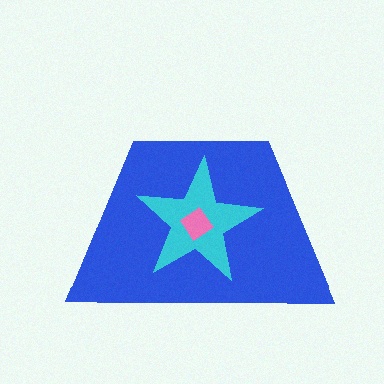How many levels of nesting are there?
3.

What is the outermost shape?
The blue trapezoid.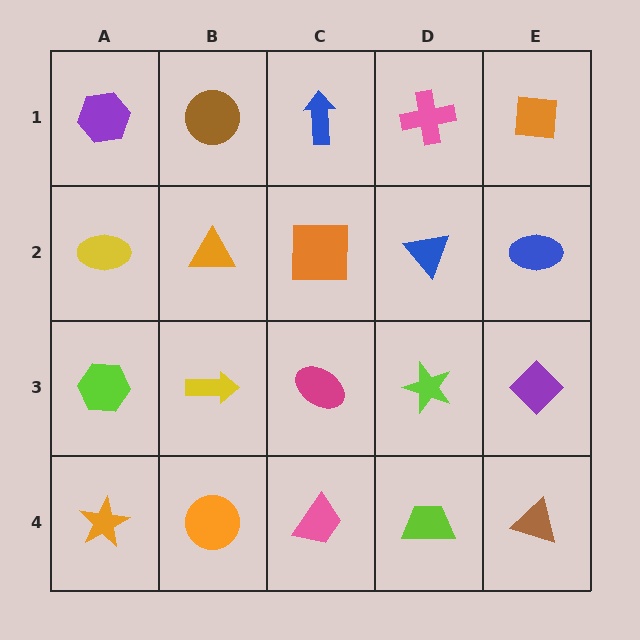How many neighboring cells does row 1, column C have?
3.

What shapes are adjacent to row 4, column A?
A lime hexagon (row 3, column A), an orange circle (row 4, column B).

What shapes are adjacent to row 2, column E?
An orange square (row 1, column E), a purple diamond (row 3, column E), a blue triangle (row 2, column D).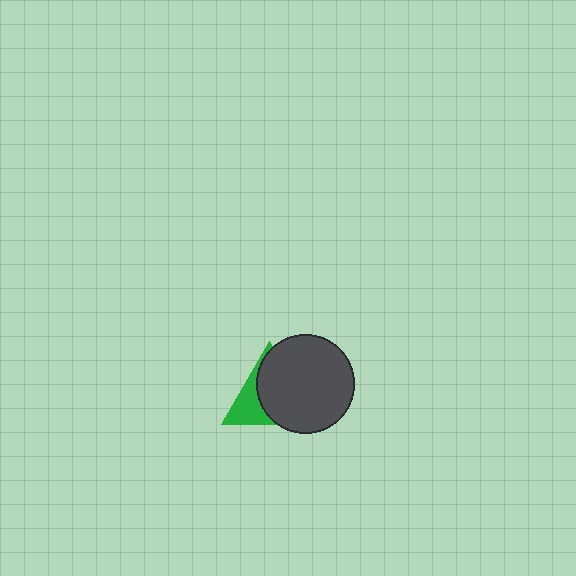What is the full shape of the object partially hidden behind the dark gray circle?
The partially hidden object is a green triangle.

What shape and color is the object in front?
The object in front is a dark gray circle.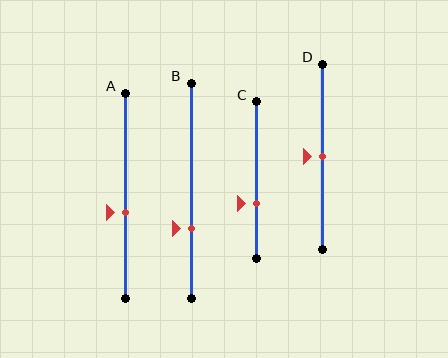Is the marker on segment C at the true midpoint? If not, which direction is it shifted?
No, the marker on segment C is shifted downward by about 15% of the segment length.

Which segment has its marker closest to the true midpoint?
Segment D has its marker closest to the true midpoint.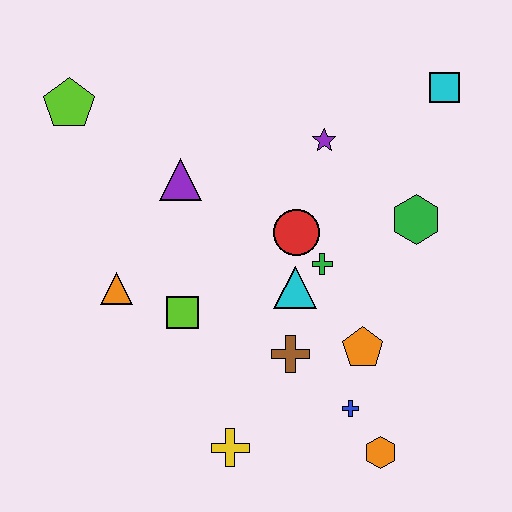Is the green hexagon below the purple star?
Yes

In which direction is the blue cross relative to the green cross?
The blue cross is below the green cross.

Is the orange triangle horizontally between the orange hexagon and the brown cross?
No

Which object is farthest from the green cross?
The lime pentagon is farthest from the green cross.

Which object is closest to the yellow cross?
The brown cross is closest to the yellow cross.